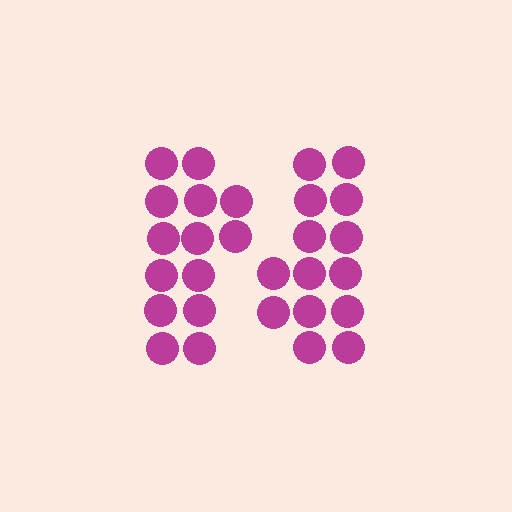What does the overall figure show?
The overall figure shows the letter N.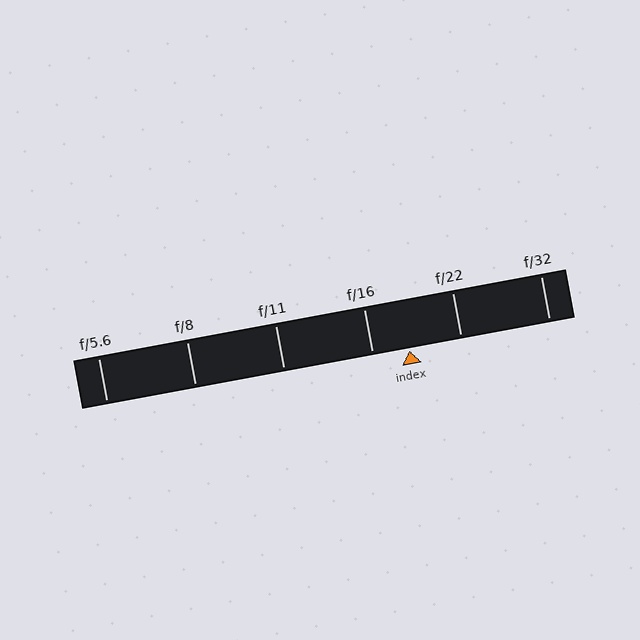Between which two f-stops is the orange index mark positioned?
The index mark is between f/16 and f/22.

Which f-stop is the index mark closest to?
The index mark is closest to f/16.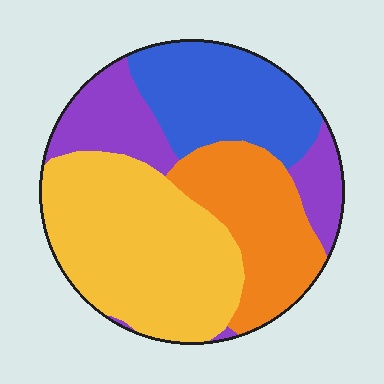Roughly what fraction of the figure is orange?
Orange covers about 20% of the figure.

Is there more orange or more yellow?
Yellow.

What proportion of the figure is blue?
Blue takes up about one quarter (1/4) of the figure.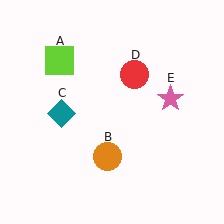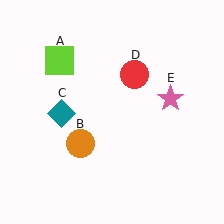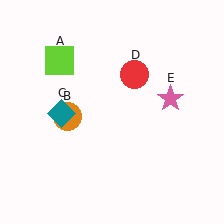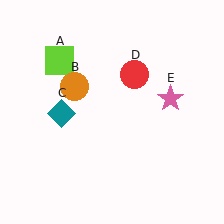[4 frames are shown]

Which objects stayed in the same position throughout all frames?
Lime square (object A) and teal diamond (object C) and red circle (object D) and pink star (object E) remained stationary.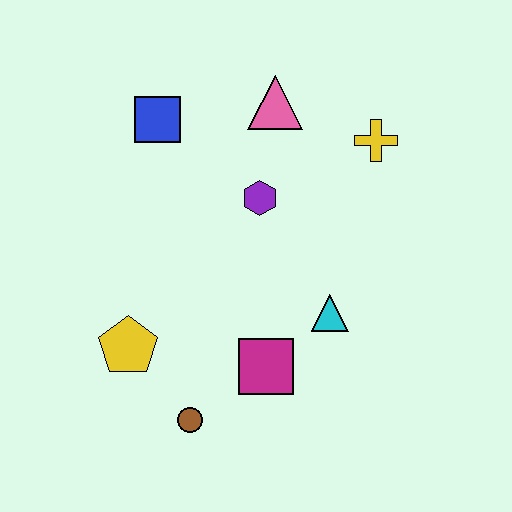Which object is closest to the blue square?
The pink triangle is closest to the blue square.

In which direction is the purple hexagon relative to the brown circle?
The purple hexagon is above the brown circle.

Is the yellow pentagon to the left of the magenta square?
Yes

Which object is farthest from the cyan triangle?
The blue square is farthest from the cyan triangle.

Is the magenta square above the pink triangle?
No